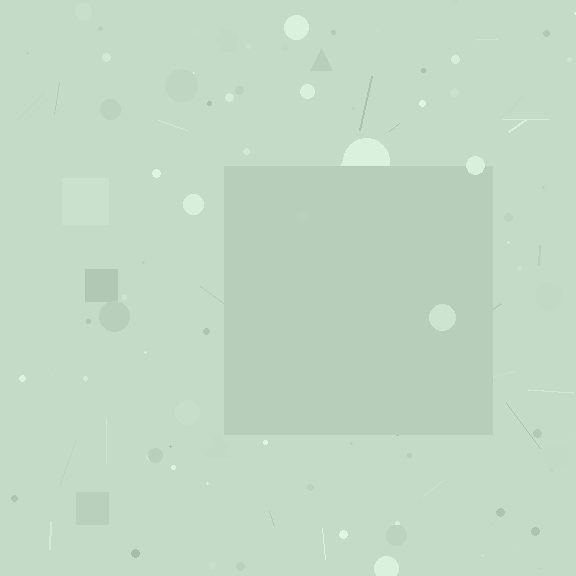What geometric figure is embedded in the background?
A square is embedded in the background.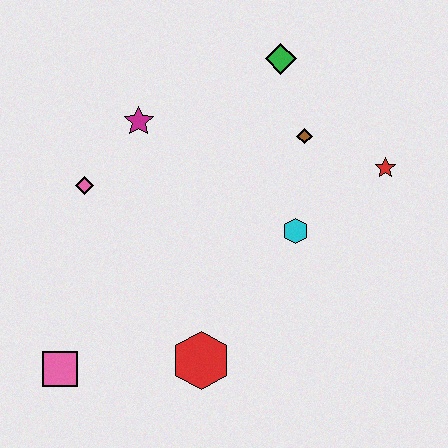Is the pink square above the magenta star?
No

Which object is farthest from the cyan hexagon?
The pink square is farthest from the cyan hexagon.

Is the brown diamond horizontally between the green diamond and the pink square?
No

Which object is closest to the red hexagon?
The pink square is closest to the red hexagon.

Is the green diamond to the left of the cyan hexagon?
Yes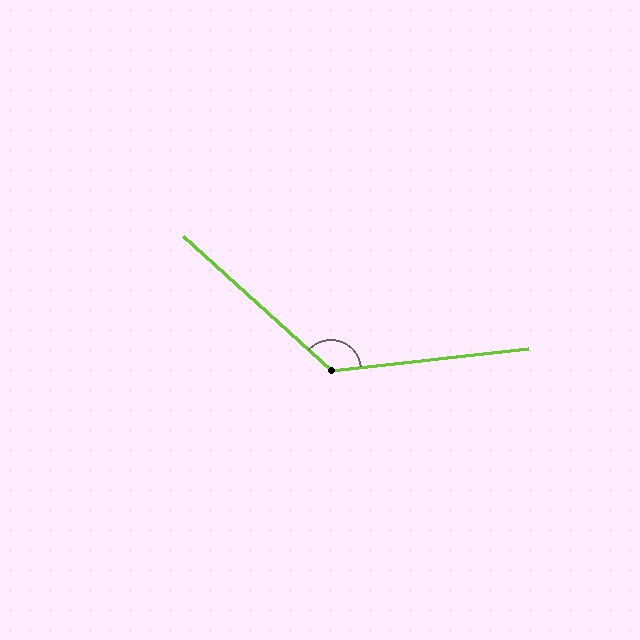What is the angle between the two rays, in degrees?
Approximately 132 degrees.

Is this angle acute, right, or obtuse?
It is obtuse.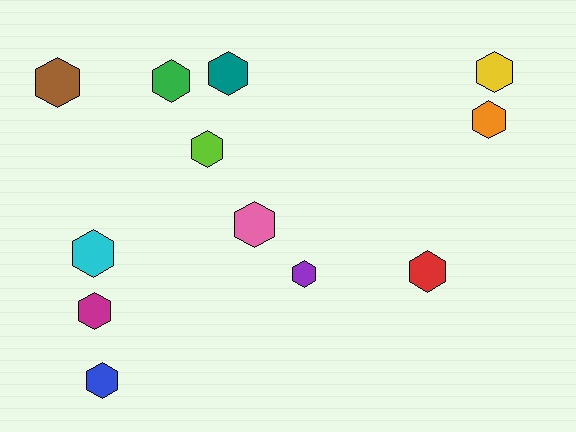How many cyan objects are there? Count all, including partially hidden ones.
There is 1 cyan object.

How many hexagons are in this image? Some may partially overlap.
There are 12 hexagons.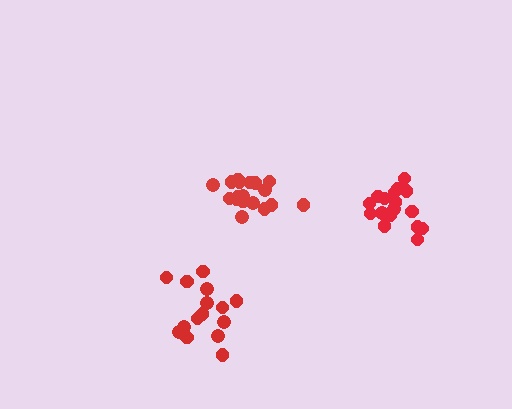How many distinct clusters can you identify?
There are 3 distinct clusters.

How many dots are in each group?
Group 1: 18 dots, Group 2: 17 dots, Group 3: 15 dots (50 total).